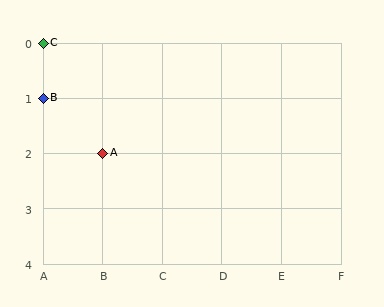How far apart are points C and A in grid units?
Points C and A are 1 column and 2 rows apart (about 2.2 grid units diagonally).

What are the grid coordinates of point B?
Point B is at grid coordinates (A, 1).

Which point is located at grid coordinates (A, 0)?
Point C is at (A, 0).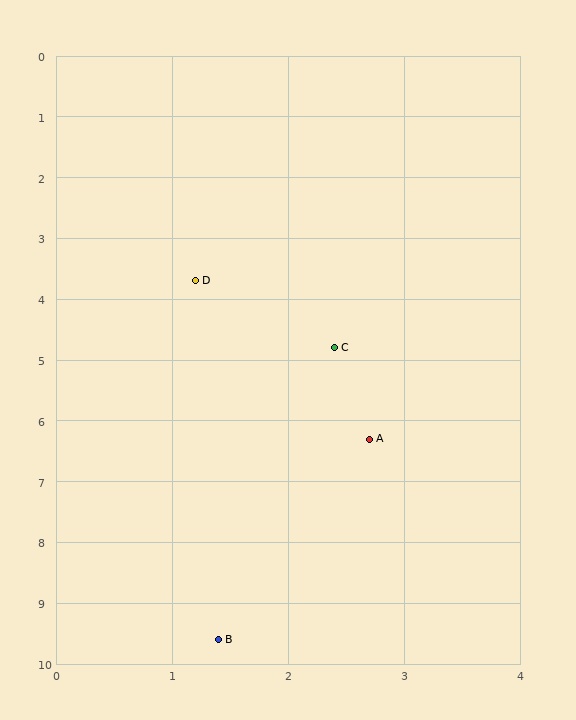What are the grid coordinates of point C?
Point C is at approximately (2.4, 4.8).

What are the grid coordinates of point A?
Point A is at approximately (2.7, 6.3).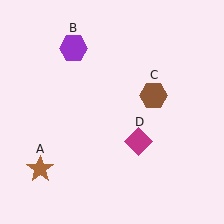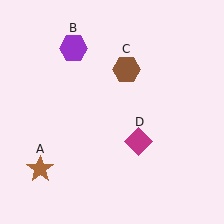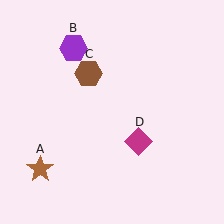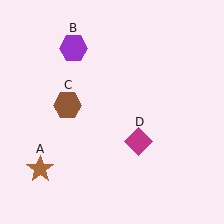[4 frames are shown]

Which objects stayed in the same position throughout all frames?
Brown star (object A) and purple hexagon (object B) and magenta diamond (object D) remained stationary.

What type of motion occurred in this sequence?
The brown hexagon (object C) rotated counterclockwise around the center of the scene.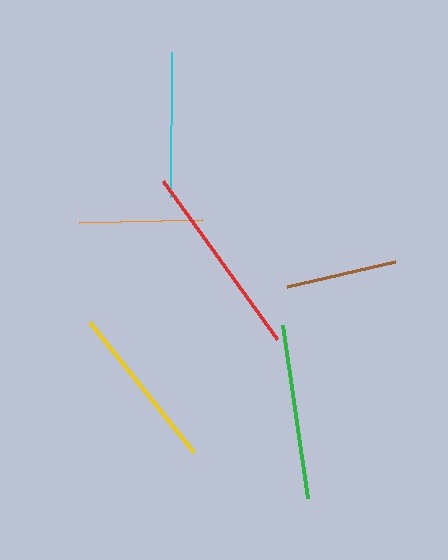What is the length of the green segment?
The green segment is approximately 175 pixels long.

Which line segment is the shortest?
The brown line is the shortest at approximately 111 pixels.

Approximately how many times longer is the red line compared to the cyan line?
The red line is approximately 1.3 times the length of the cyan line.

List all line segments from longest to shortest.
From longest to shortest: red, green, yellow, cyan, orange, brown.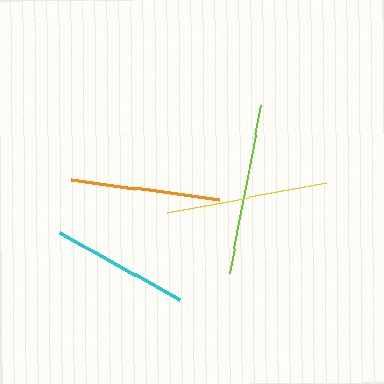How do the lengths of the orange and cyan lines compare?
The orange and cyan lines are approximately the same length.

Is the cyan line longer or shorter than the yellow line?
The yellow line is longer than the cyan line.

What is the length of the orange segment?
The orange segment is approximately 150 pixels long.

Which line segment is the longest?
The lime line is the longest at approximately 171 pixels.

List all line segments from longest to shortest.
From longest to shortest: lime, yellow, orange, cyan.